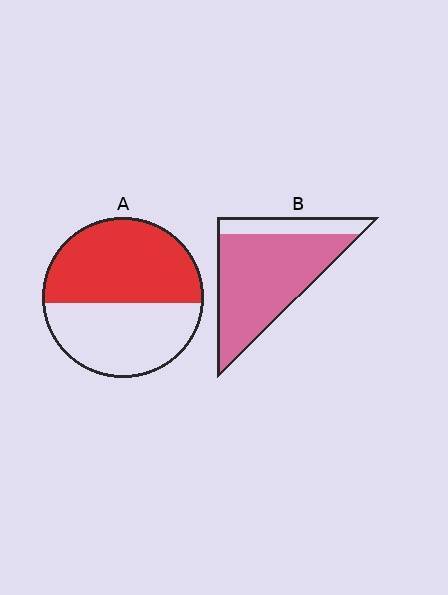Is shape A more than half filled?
Yes.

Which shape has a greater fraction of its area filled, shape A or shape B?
Shape B.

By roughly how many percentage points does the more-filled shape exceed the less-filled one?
By roughly 25 percentage points (B over A).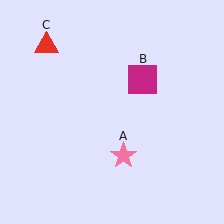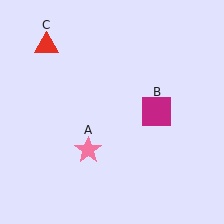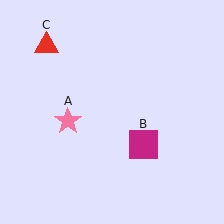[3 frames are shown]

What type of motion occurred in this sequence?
The pink star (object A), magenta square (object B) rotated clockwise around the center of the scene.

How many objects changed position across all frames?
2 objects changed position: pink star (object A), magenta square (object B).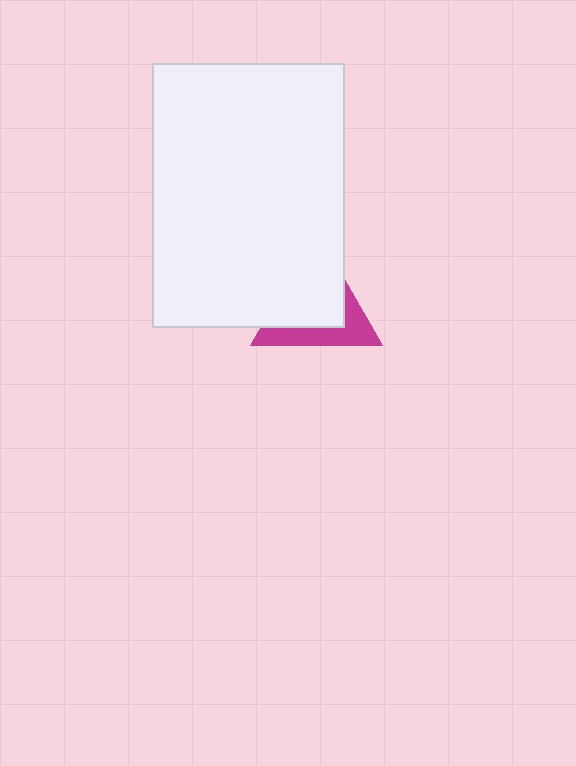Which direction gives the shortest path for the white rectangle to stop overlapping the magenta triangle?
Moving toward the upper-left gives the shortest separation.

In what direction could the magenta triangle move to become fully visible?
The magenta triangle could move toward the lower-right. That would shift it out from behind the white rectangle entirely.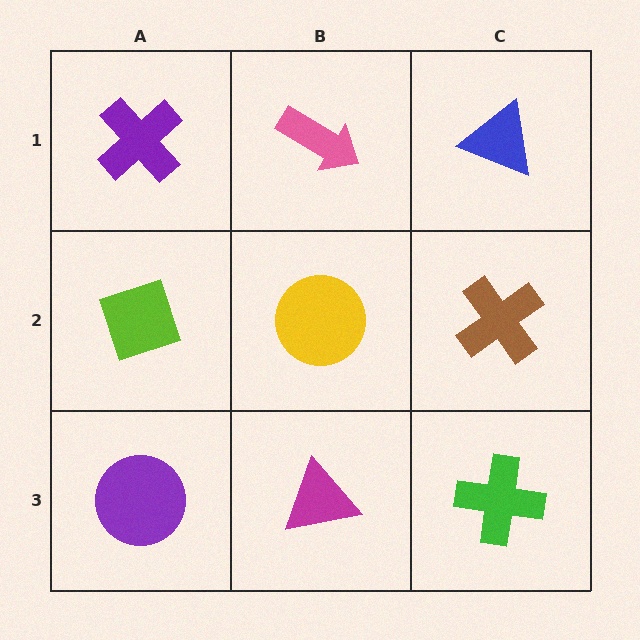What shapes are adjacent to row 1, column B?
A yellow circle (row 2, column B), a purple cross (row 1, column A), a blue triangle (row 1, column C).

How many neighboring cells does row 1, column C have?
2.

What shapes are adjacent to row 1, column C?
A brown cross (row 2, column C), a pink arrow (row 1, column B).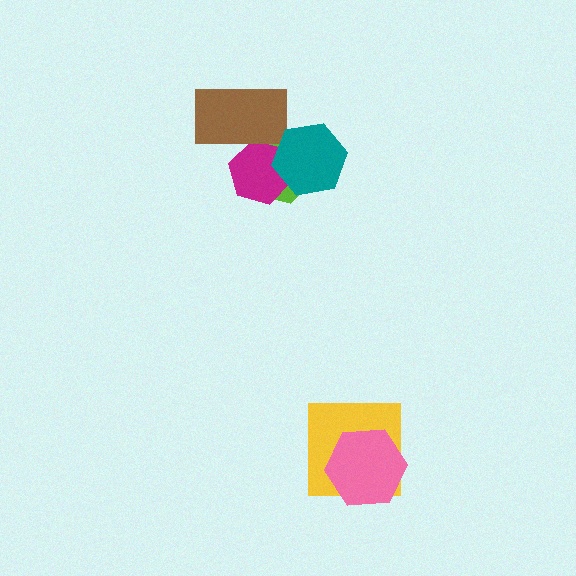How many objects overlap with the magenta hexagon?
3 objects overlap with the magenta hexagon.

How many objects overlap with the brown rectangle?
2 objects overlap with the brown rectangle.